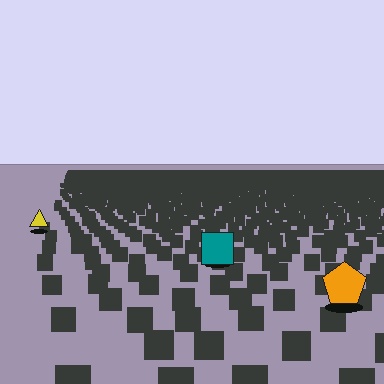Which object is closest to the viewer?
The orange pentagon is closest. The texture marks near it are larger and more spread out.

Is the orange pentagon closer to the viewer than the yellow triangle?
Yes. The orange pentagon is closer — you can tell from the texture gradient: the ground texture is coarser near it.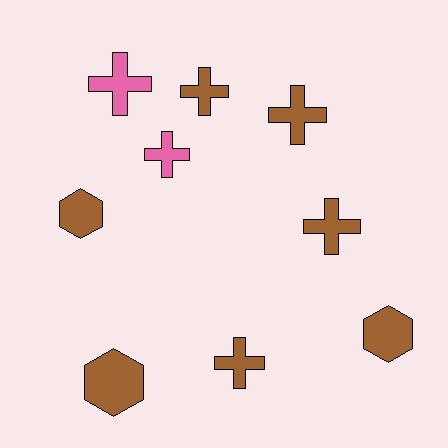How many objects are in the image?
There are 9 objects.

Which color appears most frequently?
Brown, with 7 objects.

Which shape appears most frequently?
Cross, with 6 objects.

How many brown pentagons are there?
There are no brown pentagons.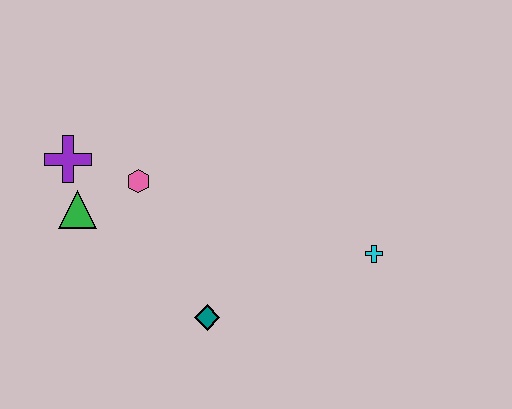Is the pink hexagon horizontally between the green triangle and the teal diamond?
Yes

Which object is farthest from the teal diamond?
The purple cross is farthest from the teal diamond.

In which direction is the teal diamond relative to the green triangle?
The teal diamond is to the right of the green triangle.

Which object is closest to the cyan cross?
The teal diamond is closest to the cyan cross.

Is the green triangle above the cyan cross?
Yes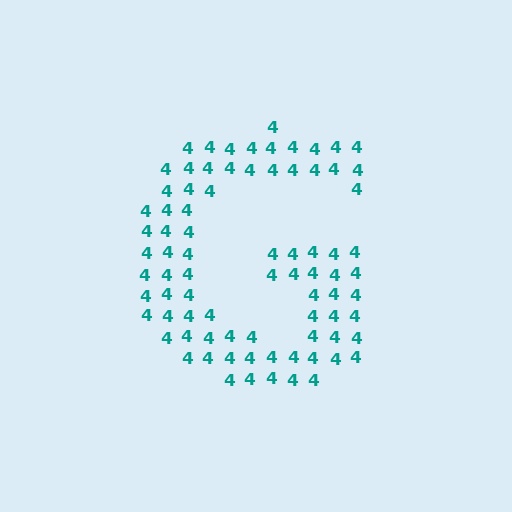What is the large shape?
The large shape is the letter G.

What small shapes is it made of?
It is made of small digit 4's.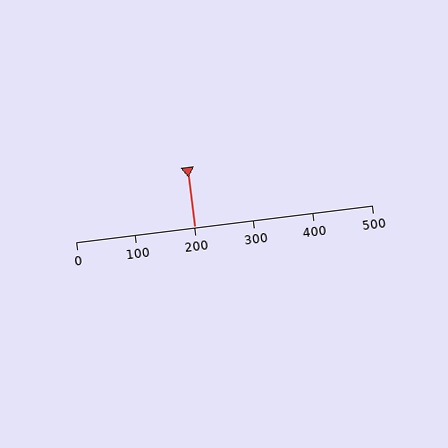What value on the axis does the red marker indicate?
The marker indicates approximately 200.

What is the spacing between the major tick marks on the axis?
The major ticks are spaced 100 apart.